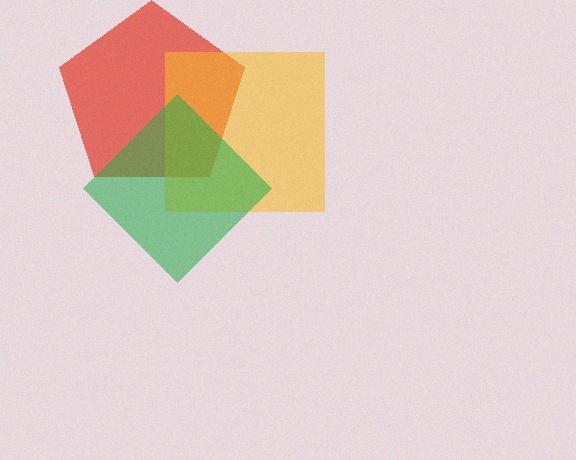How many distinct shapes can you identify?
There are 3 distinct shapes: a red pentagon, a yellow square, a green diamond.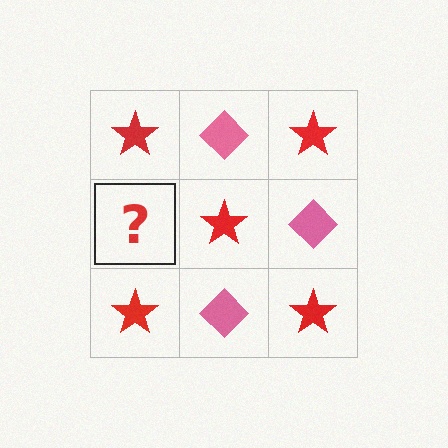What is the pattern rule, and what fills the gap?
The rule is that it alternates red star and pink diamond in a checkerboard pattern. The gap should be filled with a pink diamond.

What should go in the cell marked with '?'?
The missing cell should contain a pink diamond.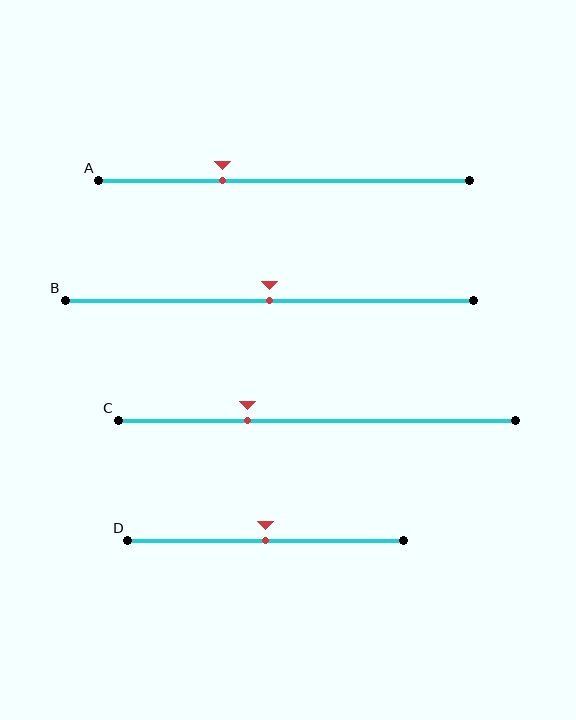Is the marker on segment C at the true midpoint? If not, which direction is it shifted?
No, the marker on segment C is shifted to the left by about 17% of the segment length.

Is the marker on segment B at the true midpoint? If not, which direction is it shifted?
Yes, the marker on segment B is at the true midpoint.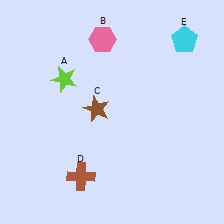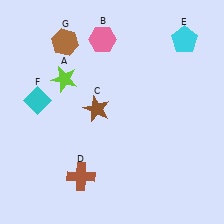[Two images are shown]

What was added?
A cyan diamond (F), a brown hexagon (G) were added in Image 2.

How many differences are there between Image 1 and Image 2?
There are 2 differences between the two images.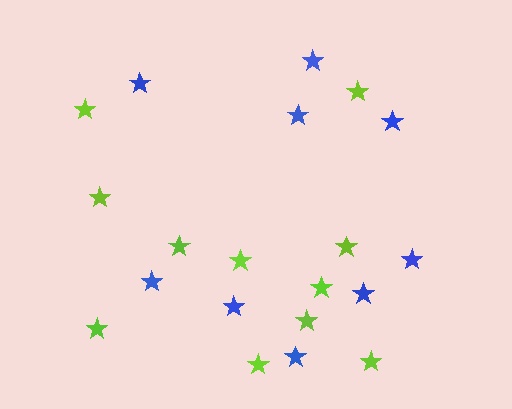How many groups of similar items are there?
There are 2 groups: one group of lime stars (11) and one group of blue stars (9).